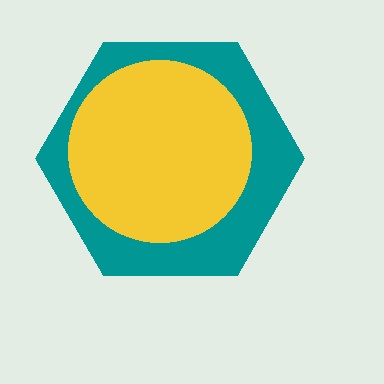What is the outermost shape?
The teal hexagon.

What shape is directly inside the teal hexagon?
The yellow circle.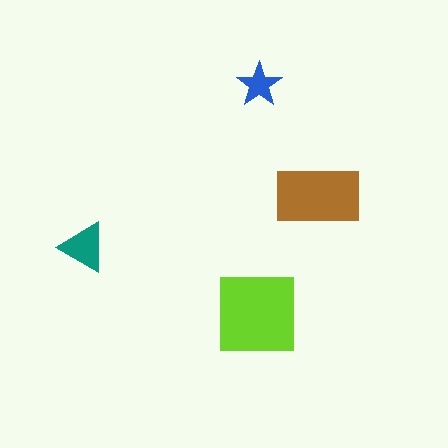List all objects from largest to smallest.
The lime square, the brown rectangle, the teal triangle, the blue star.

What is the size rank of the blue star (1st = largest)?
4th.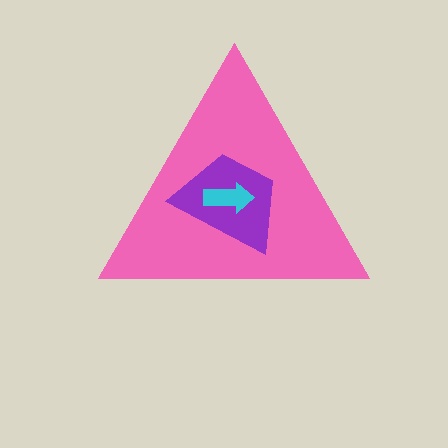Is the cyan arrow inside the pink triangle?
Yes.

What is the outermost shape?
The pink triangle.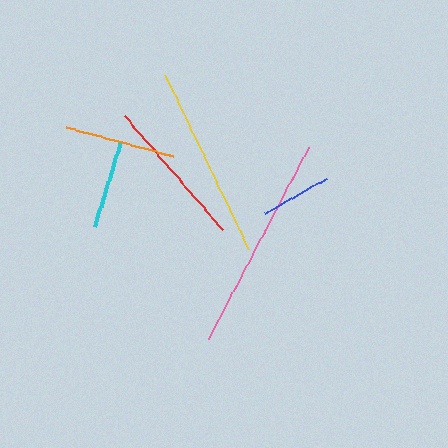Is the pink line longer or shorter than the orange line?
The pink line is longer than the orange line.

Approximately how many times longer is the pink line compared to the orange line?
The pink line is approximately 1.9 times the length of the orange line.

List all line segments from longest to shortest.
From longest to shortest: pink, yellow, red, orange, cyan, blue.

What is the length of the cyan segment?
The cyan segment is approximately 89 pixels long.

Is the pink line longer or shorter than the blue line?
The pink line is longer than the blue line.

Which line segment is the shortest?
The blue line is the shortest at approximately 71 pixels.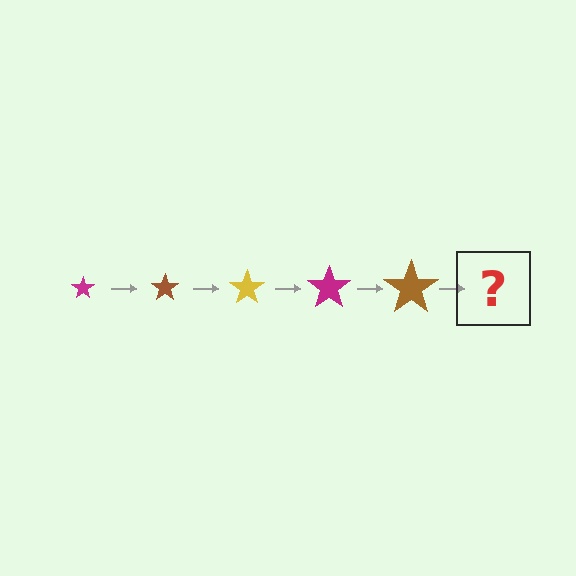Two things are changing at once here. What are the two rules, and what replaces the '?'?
The two rules are that the star grows larger each step and the color cycles through magenta, brown, and yellow. The '?' should be a yellow star, larger than the previous one.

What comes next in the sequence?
The next element should be a yellow star, larger than the previous one.